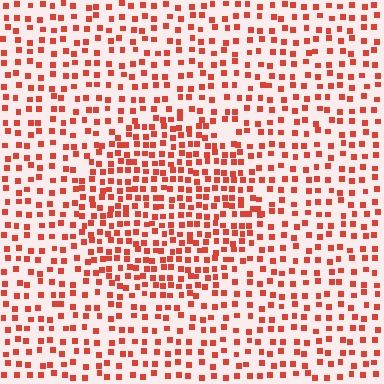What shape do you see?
I see a circle.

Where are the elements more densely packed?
The elements are more densely packed inside the circle boundary.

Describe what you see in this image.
The image contains small red elements arranged at two different densities. A circle-shaped region is visible where the elements are more densely packed than the surrounding area.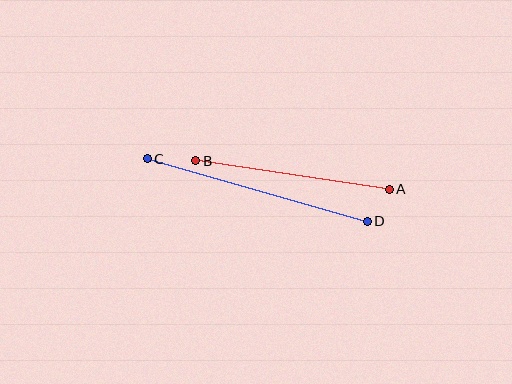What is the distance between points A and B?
The distance is approximately 196 pixels.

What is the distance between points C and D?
The distance is approximately 228 pixels.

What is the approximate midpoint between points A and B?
The midpoint is at approximately (292, 175) pixels.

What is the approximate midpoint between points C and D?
The midpoint is at approximately (257, 190) pixels.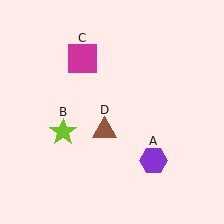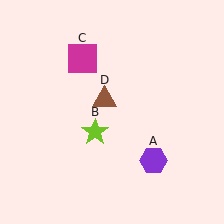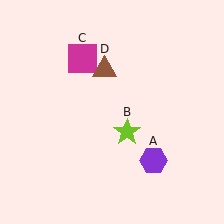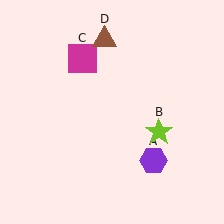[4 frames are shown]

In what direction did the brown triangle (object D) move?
The brown triangle (object D) moved up.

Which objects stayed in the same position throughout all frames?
Purple hexagon (object A) and magenta square (object C) remained stationary.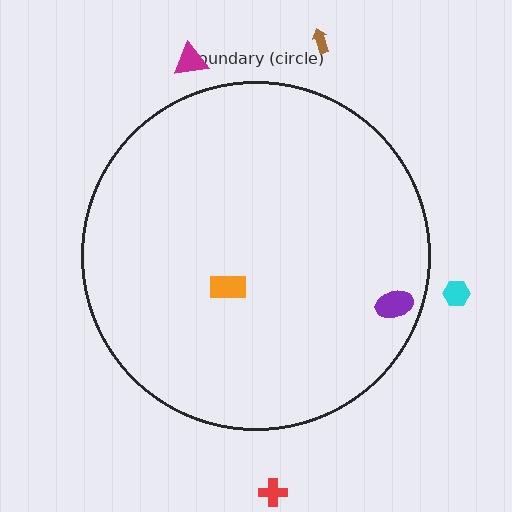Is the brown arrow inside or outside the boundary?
Outside.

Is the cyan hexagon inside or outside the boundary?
Outside.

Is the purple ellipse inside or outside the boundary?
Inside.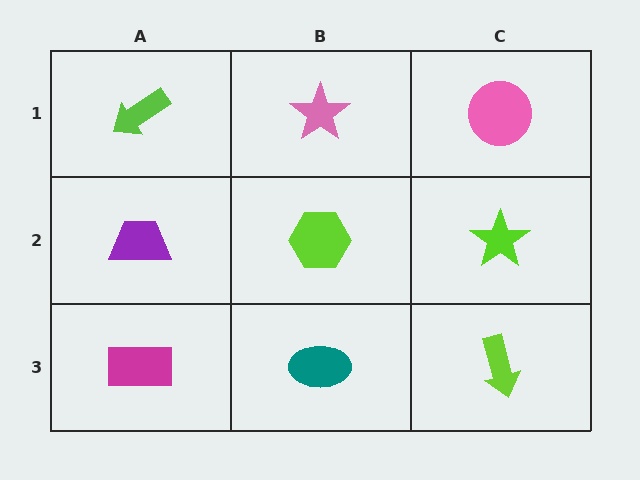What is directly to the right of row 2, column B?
A lime star.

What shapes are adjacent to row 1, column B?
A lime hexagon (row 2, column B), a lime arrow (row 1, column A), a pink circle (row 1, column C).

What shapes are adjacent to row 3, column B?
A lime hexagon (row 2, column B), a magenta rectangle (row 3, column A), a lime arrow (row 3, column C).